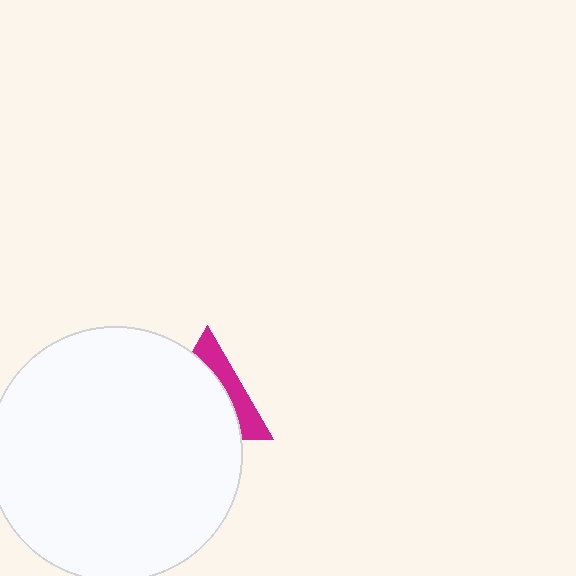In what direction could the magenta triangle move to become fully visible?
The magenta triangle could move toward the upper-right. That would shift it out from behind the white circle entirely.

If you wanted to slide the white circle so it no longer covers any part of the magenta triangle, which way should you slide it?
Slide it toward the lower-left — that is the most direct way to separate the two shapes.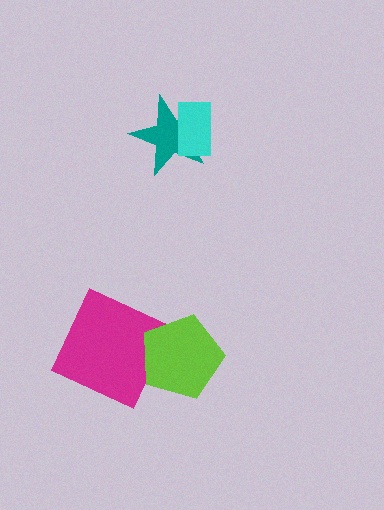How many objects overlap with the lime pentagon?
1 object overlaps with the lime pentagon.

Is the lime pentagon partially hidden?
No, no other shape covers it.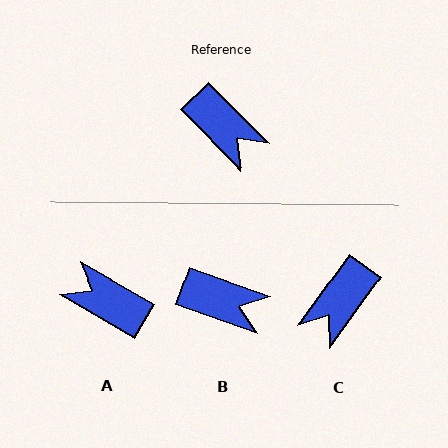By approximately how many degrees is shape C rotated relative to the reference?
Approximately 80 degrees clockwise.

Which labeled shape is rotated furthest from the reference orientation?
A, about 165 degrees away.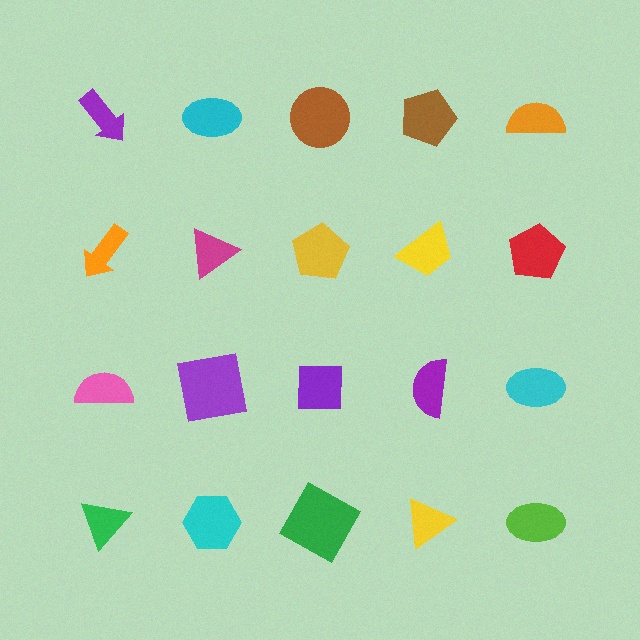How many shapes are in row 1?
5 shapes.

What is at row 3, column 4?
A purple semicircle.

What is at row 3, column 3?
A purple square.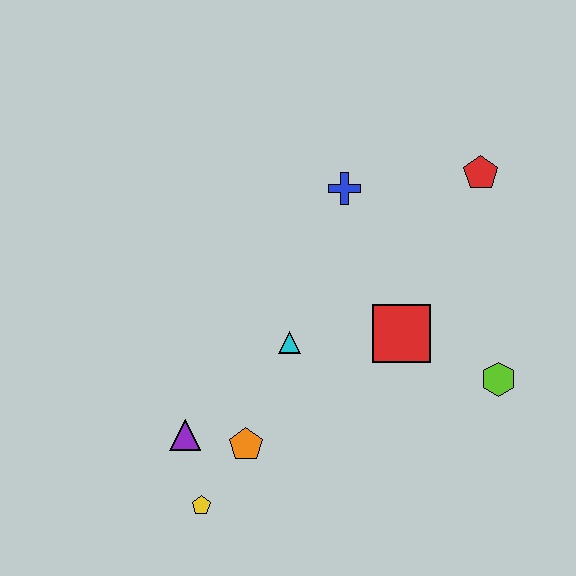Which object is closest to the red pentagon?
The blue cross is closest to the red pentagon.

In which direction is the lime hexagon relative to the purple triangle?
The lime hexagon is to the right of the purple triangle.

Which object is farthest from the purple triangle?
The red pentagon is farthest from the purple triangle.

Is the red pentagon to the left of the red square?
No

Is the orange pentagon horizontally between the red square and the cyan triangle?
No